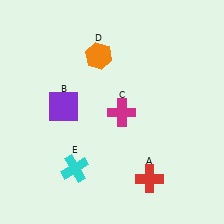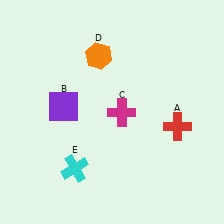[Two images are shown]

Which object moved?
The red cross (A) moved up.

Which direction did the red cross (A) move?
The red cross (A) moved up.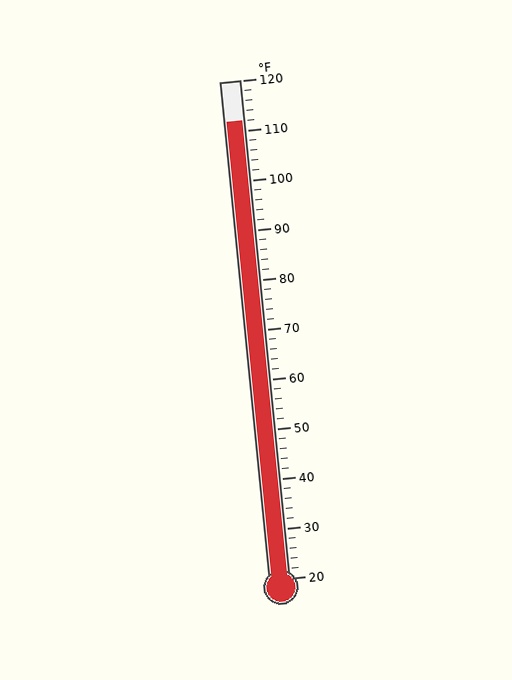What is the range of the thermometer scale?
The thermometer scale ranges from 20°F to 120°F.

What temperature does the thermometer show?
The thermometer shows approximately 112°F.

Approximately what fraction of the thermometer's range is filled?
The thermometer is filled to approximately 90% of its range.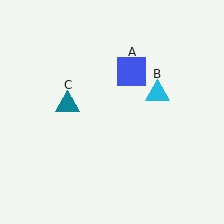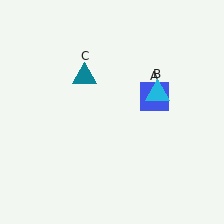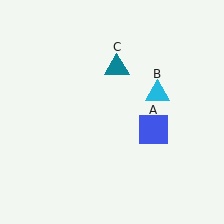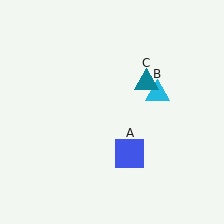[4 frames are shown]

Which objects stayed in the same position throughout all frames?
Cyan triangle (object B) remained stationary.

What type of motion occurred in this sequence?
The blue square (object A), teal triangle (object C) rotated clockwise around the center of the scene.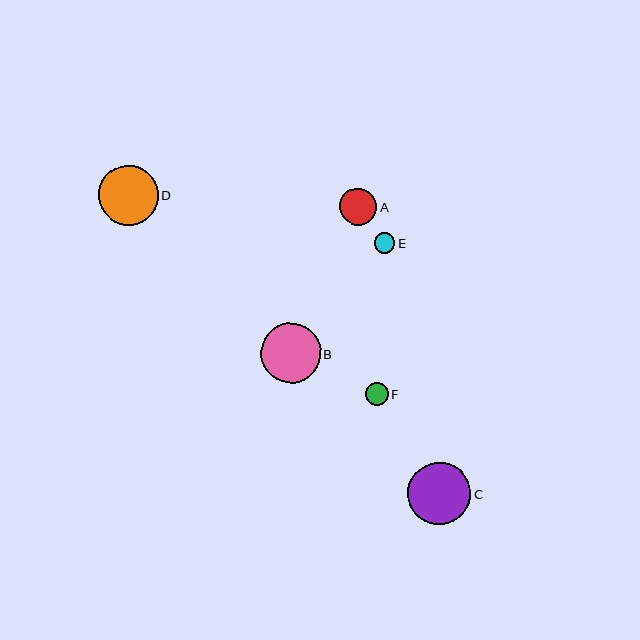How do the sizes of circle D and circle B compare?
Circle D and circle B are approximately the same size.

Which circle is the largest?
Circle C is the largest with a size of approximately 63 pixels.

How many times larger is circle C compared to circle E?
Circle C is approximately 3.0 times the size of circle E.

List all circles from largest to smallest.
From largest to smallest: C, D, B, A, F, E.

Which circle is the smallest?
Circle E is the smallest with a size of approximately 21 pixels.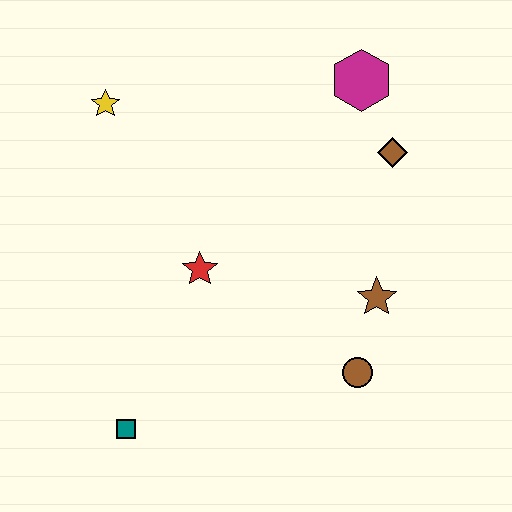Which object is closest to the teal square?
The red star is closest to the teal square.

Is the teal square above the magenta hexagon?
No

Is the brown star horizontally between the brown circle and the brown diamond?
Yes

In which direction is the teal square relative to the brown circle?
The teal square is to the left of the brown circle.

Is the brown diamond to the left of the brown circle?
No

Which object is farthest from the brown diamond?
The teal square is farthest from the brown diamond.